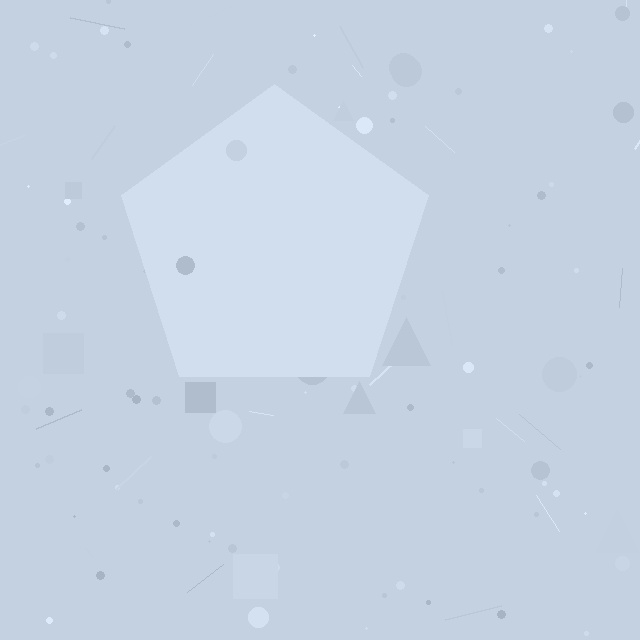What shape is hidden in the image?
A pentagon is hidden in the image.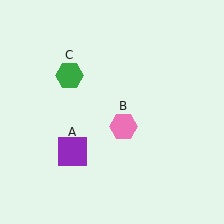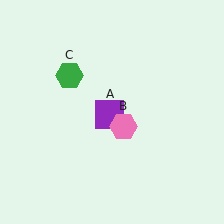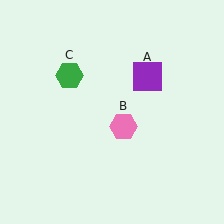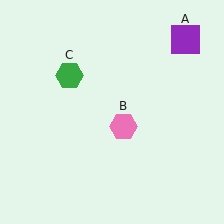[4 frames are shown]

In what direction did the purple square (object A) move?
The purple square (object A) moved up and to the right.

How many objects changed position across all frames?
1 object changed position: purple square (object A).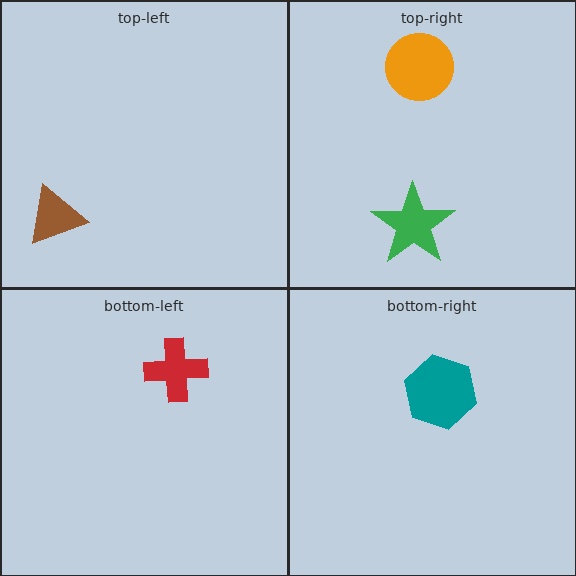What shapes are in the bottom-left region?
The red cross.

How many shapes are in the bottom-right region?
1.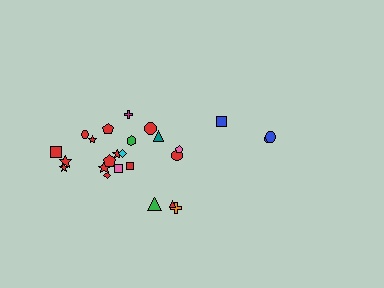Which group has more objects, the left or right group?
The left group.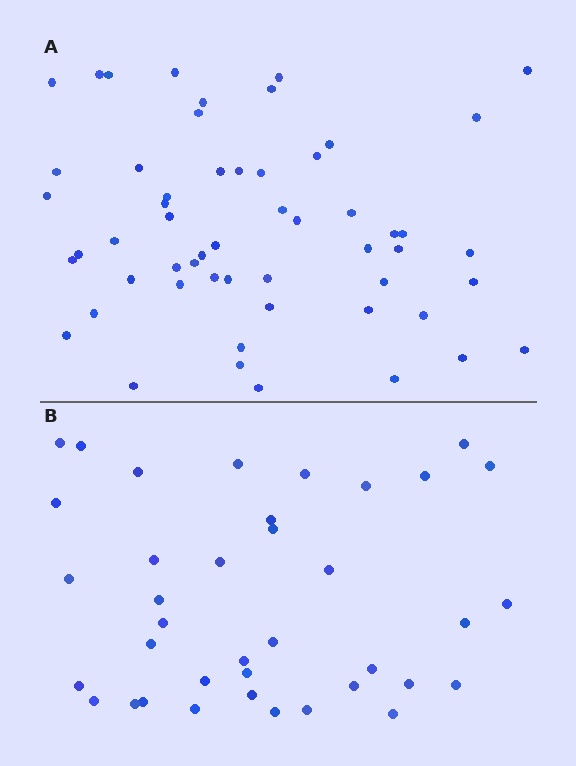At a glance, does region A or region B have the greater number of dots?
Region A (the top region) has more dots.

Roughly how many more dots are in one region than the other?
Region A has approximately 15 more dots than region B.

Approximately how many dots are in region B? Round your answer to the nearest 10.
About 40 dots. (The exact count is 38, which rounds to 40.)